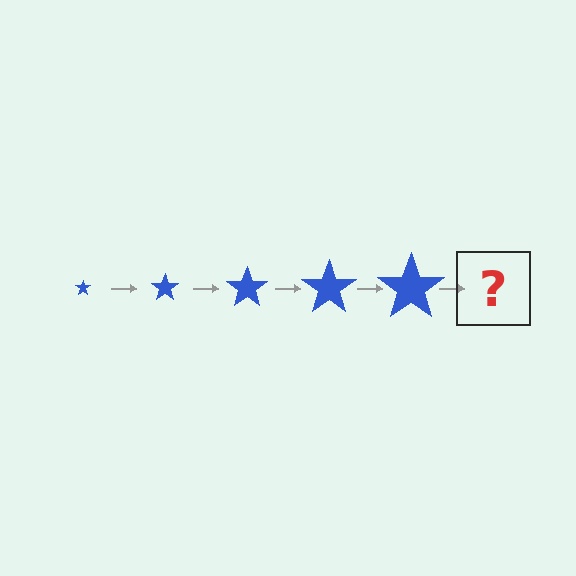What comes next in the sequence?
The next element should be a blue star, larger than the previous one.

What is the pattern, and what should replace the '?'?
The pattern is that the star gets progressively larger each step. The '?' should be a blue star, larger than the previous one.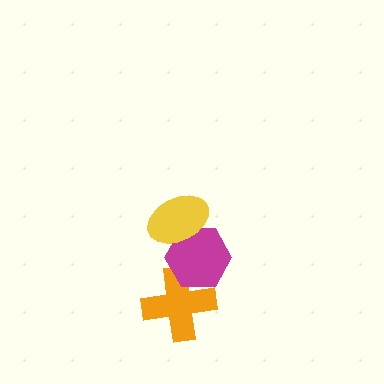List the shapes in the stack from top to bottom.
From top to bottom: the yellow ellipse, the magenta hexagon, the orange cross.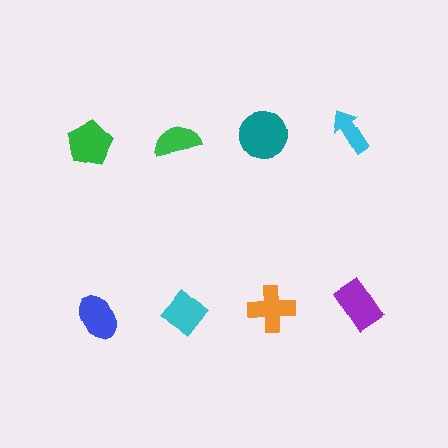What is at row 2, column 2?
A cyan diamond.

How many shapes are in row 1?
4 shapes.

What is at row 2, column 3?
An orange cross.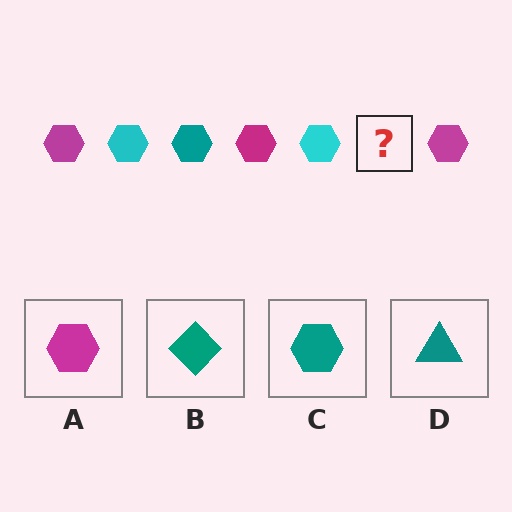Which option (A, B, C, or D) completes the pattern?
C.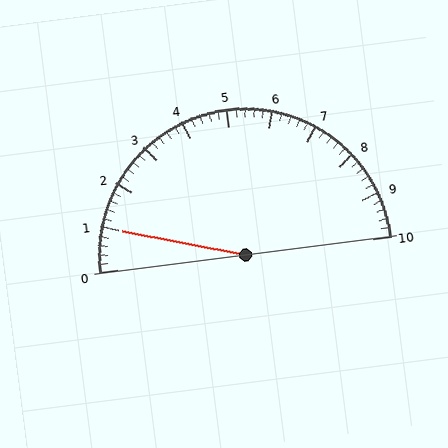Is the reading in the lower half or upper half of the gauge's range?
The reading is in the lower half of the range (0 to 10).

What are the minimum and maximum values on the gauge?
The gauge ranges from 0 to 10.